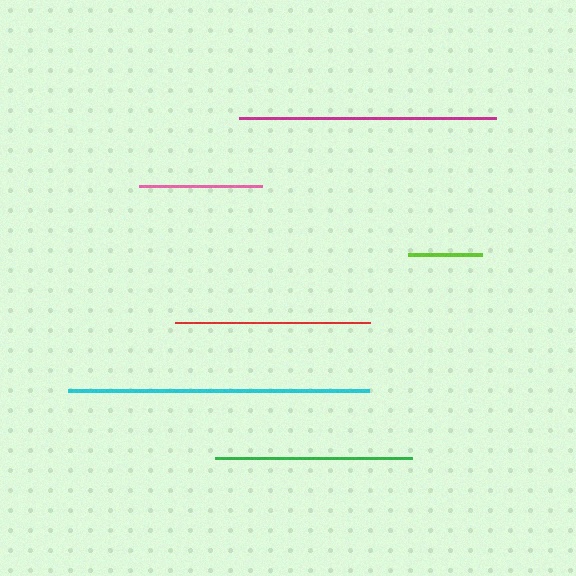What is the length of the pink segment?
The pink segment is approximately 123 pixels long.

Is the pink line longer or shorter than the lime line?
The pink line is longer than the lime line.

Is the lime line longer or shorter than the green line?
The green line is longer than the lime line.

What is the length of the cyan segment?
The cyan segment is approximately 302 pixels long.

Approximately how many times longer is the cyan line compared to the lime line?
The cyan line is approximately 4.1 times the length of the lime line.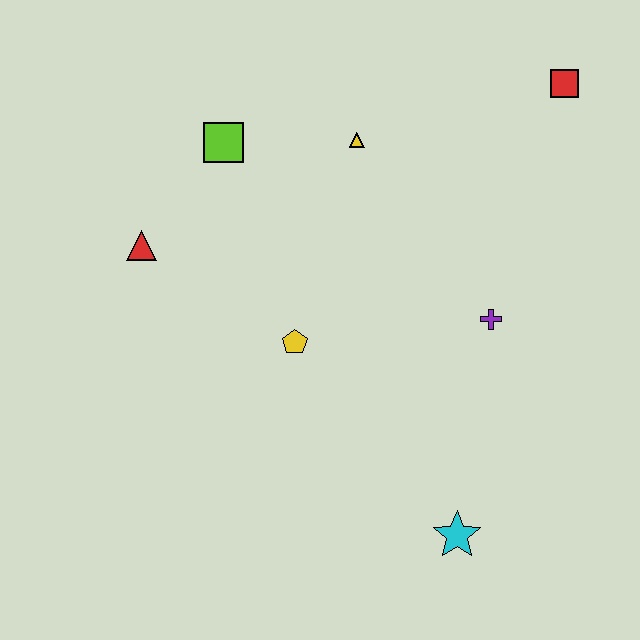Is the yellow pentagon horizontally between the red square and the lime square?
Yes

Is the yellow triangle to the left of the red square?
Yes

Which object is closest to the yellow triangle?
The lime square is closest to the yellow triangle.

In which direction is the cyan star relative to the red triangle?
The cyan star is to the right of the red triangle.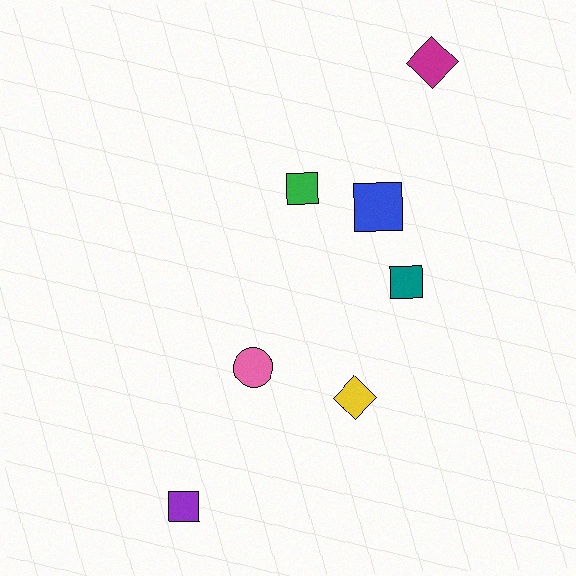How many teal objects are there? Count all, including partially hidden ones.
There is 1 teal object.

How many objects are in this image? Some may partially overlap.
There are 7 objects.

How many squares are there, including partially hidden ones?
There are 4 squares.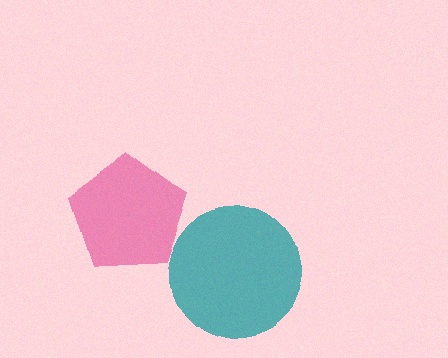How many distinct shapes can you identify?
There are 2 distinct shapes: a teal circle, a pink pentagon.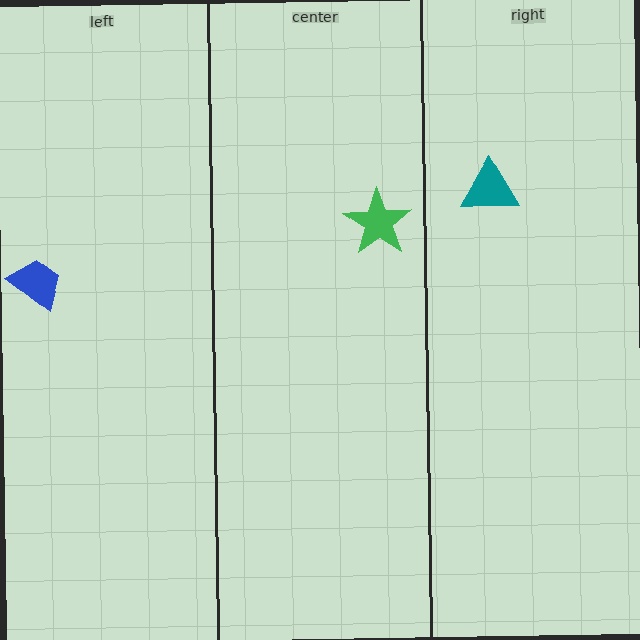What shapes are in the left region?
The blue trapezoid.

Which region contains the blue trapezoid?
The left region.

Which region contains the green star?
The center region.